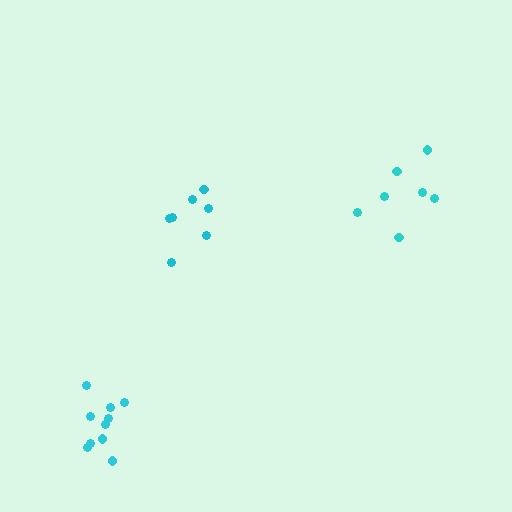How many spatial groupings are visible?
There are 3 spatial groupings.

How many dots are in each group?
Group 1: 7 dots, Group 2: 7 dots, Group 3: 10 dots (24 total).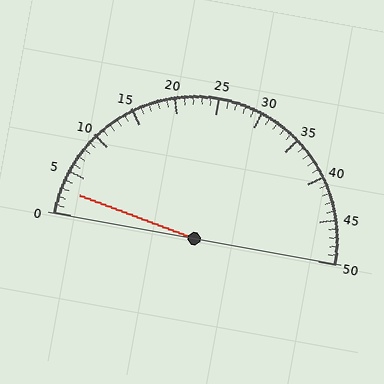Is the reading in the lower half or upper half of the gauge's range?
The reading is in the lower half of the range (0 to 50).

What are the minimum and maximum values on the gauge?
The gauge ranges from 0 to 50.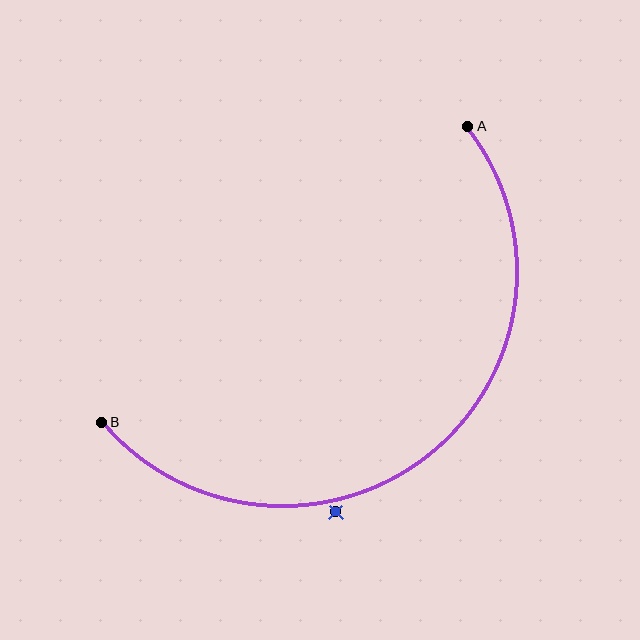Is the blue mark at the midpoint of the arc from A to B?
No — the blue mark does not lie on the arc at all. It sits slightly outside the curve.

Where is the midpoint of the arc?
The arc midpoint is the point on the curve farthest from the straight line joining A and B. It sits below and to the right of that line.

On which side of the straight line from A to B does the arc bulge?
The arc bulges below and to the right of the straight line connecting A and B.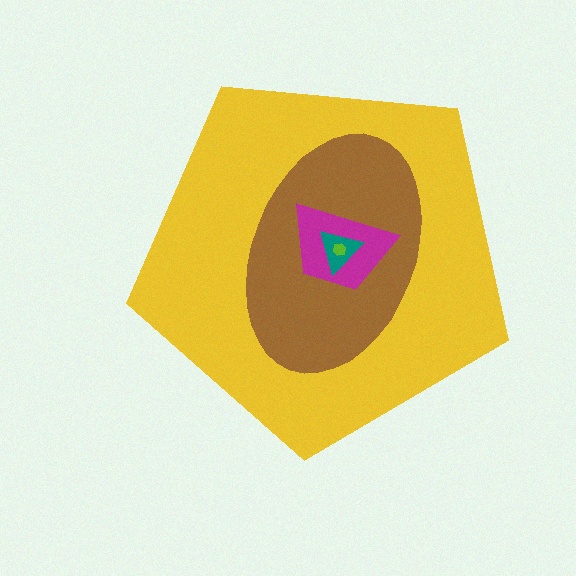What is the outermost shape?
The yellow pentagon.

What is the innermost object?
The lime hexagon.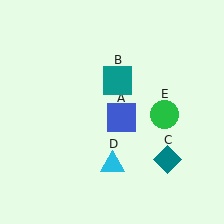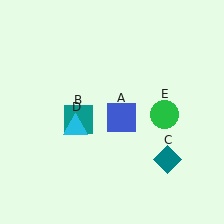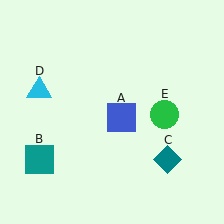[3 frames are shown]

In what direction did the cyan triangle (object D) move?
The cyan triangle (object D) moved up and to the left.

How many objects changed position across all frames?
2 objects changed position: teal square (object B), cyan triangle (object D).